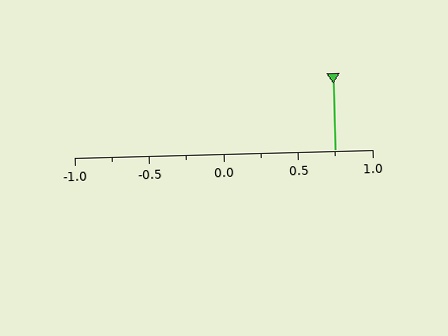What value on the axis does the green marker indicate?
The marker indicates approximately 0.75.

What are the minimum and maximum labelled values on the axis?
The axis runs from -1.0 to 1.0.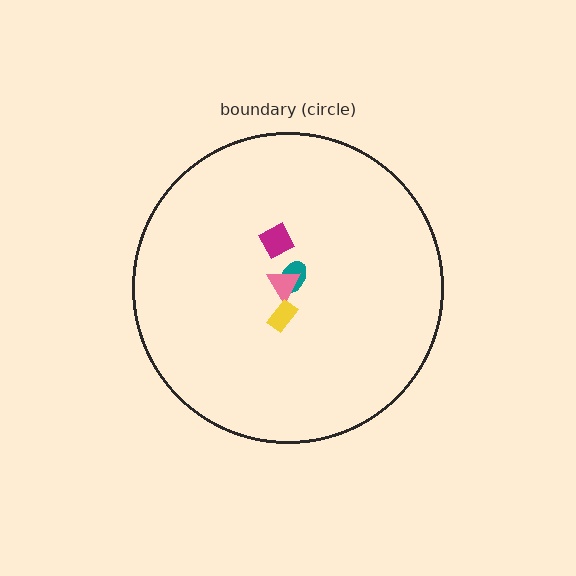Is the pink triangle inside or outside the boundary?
Inside.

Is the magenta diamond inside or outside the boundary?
Inside.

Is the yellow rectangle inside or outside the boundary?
Inside.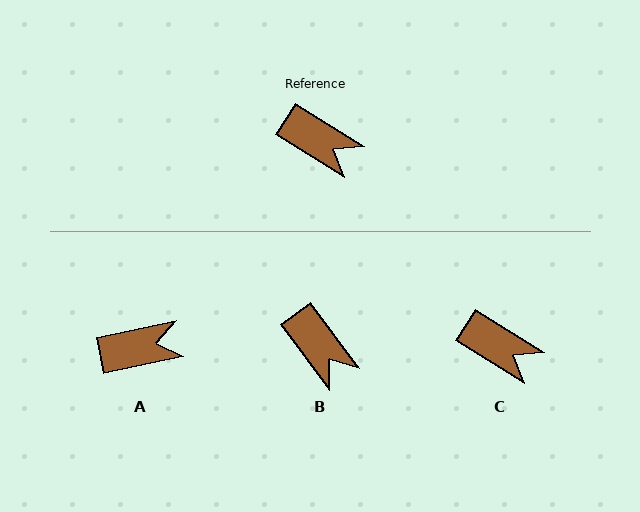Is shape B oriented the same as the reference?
No, it is off by about 21 degrees.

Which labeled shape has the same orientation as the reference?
C.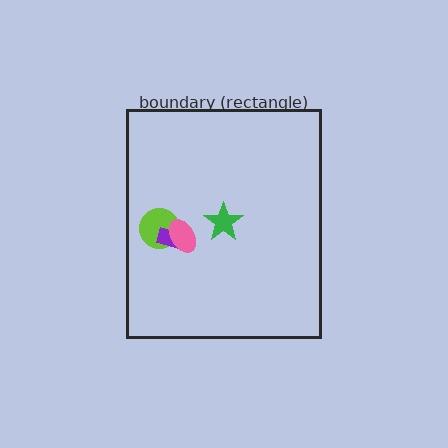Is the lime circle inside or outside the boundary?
Inside.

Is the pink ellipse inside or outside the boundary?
Inside.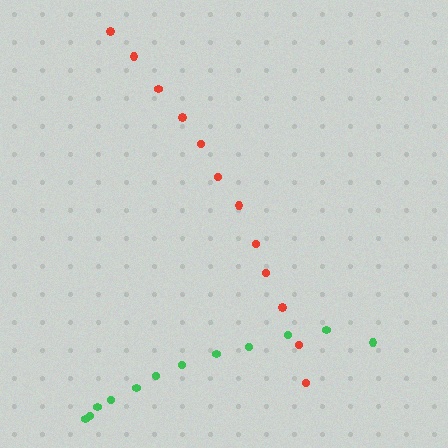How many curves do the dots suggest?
There are 2 distinct paths.